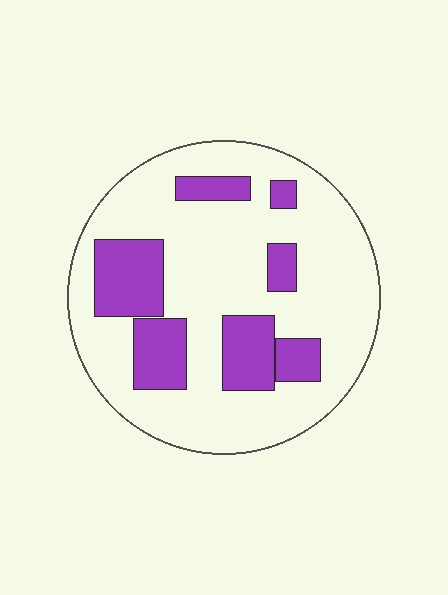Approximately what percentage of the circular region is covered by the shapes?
Approximately 25%.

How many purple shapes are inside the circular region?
7.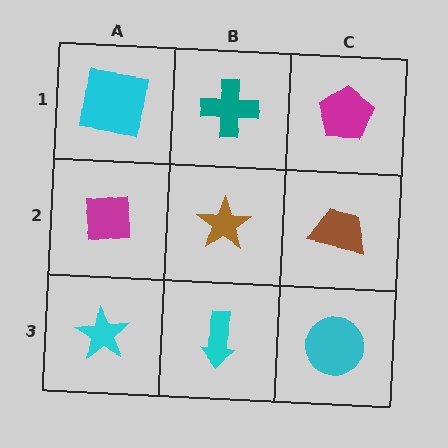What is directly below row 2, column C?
A cyan circle.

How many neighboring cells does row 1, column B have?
3.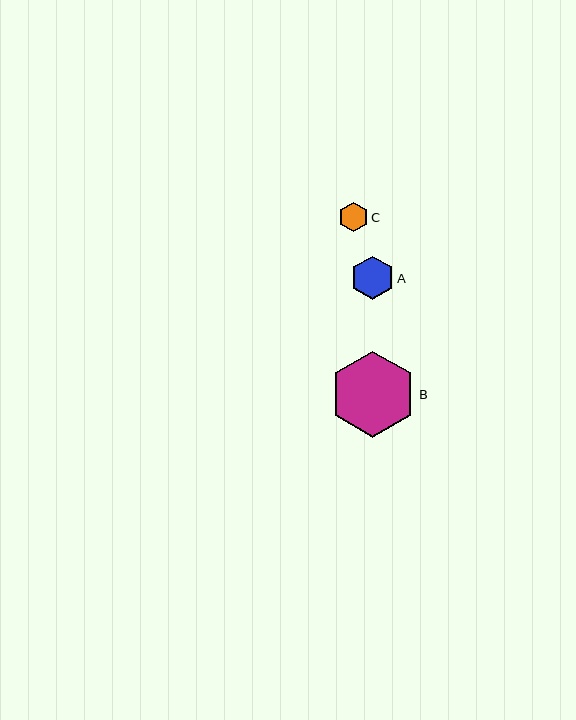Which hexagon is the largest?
Hexagon B is the largest with a size of approximately 86 pixels.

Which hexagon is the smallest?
Hexagon C is the smallest with a size of approximately 30 pixels.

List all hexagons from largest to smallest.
From largest to smallest: B, A, C.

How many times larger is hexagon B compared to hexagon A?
Hexagon B is approximately 2.0 times the size of hexagon A.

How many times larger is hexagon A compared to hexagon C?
Hexagon A is approximately 1.5 times the size of hexagon C.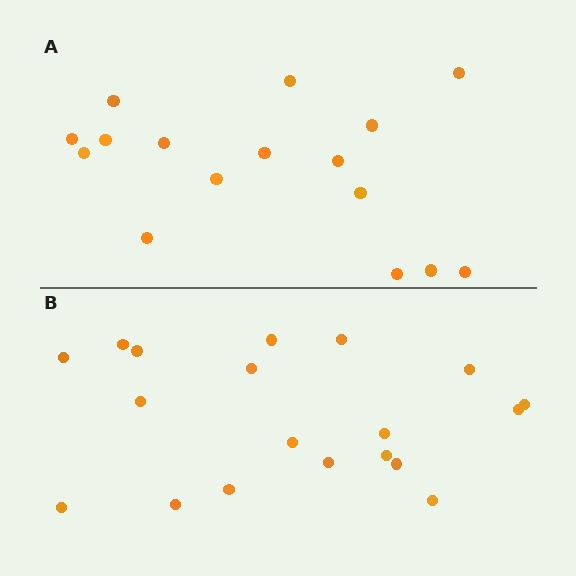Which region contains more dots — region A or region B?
Region B (the bottom region) has more dots.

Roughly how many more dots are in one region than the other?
Region B has just a few more — roughly 2 or 3 more dots than region A.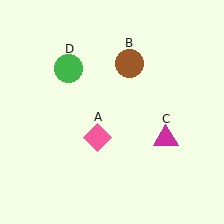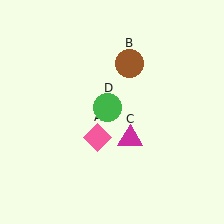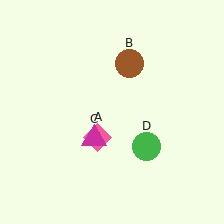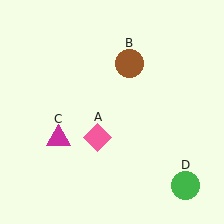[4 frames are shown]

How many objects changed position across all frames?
2 objects changed position: magenta triangle (object C), green circle (object D).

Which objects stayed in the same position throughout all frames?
Pink diamond (object A) and brown circle (object B) remained stationary.